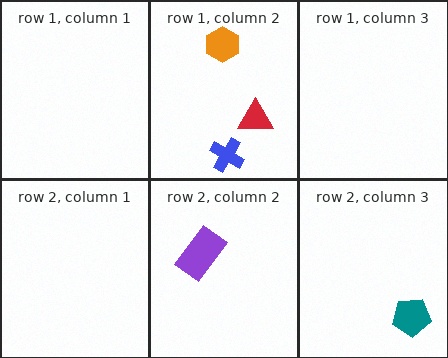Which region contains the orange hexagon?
The row 1, column 2 region.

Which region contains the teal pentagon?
The row 2, column 3 region.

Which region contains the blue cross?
The row 1, column 2 region.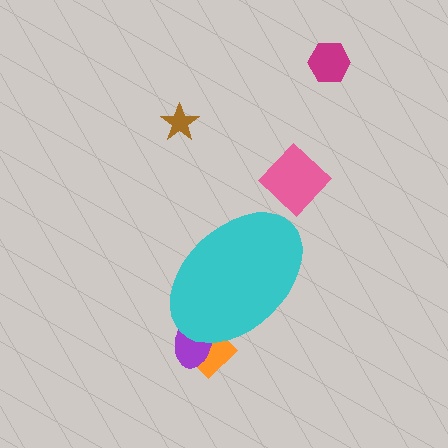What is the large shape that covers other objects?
A cyan ellipse.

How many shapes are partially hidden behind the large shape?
2 shapes are partially hidden.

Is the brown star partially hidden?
No, the brown star is fully visible.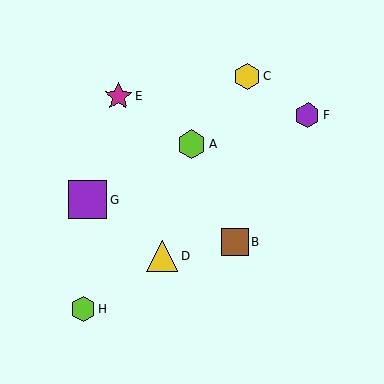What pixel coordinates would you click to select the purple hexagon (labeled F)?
Click at (308, 115) to select the purple hexagon F.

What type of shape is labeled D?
Shape D is a yellow triangle.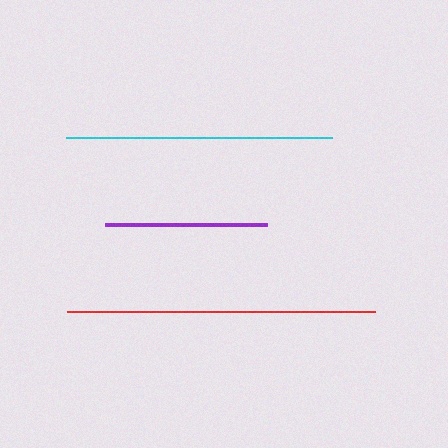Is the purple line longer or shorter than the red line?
The red line is longer than the purple line.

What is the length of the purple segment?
The purple segment is approximately 162 pixels long.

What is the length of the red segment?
The red segment is approximately 309 pixels long.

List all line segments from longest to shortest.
From longest to shortest: red, cyan, purple.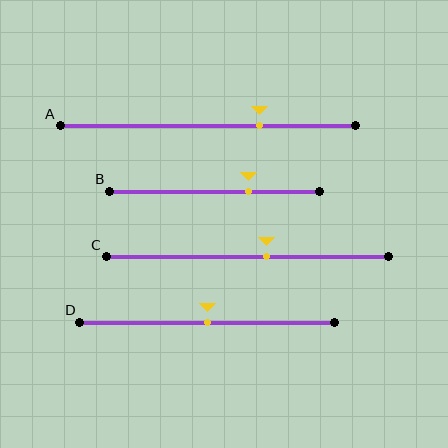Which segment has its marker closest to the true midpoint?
Segment D has its marker closest to the true midpoint.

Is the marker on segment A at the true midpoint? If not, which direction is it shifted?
No, the marker on segment A is shifted to the right by about 17% of the segment length.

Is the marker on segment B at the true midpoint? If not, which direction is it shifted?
No, the marker on segment B is shifted to the right by about 16% of the segment length.